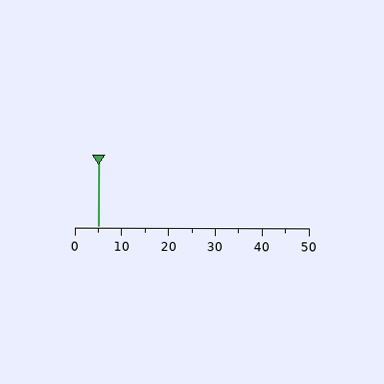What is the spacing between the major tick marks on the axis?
The major ticks are spaced 10 apart.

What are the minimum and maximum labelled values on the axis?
The axis runs from 0 to 50.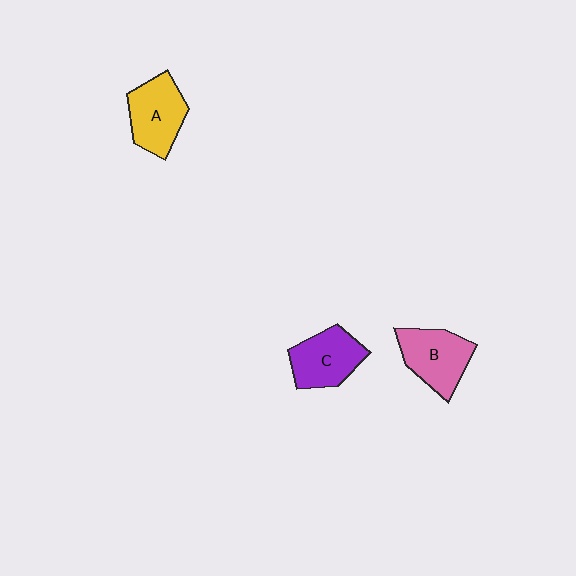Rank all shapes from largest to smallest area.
From largest to smallest: B (pink), A (yellow), C (purple).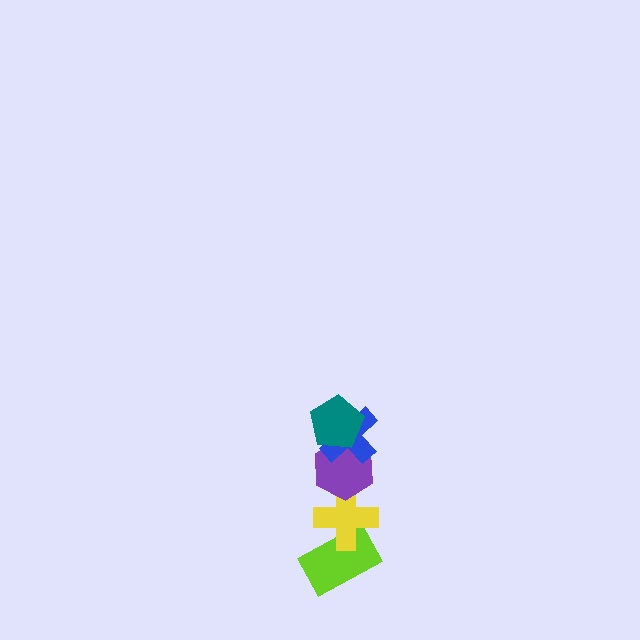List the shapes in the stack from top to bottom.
From top to bottom: the teal pentagon, the blue cross, the purple hexagon, the yellow cross, the lime rectangle.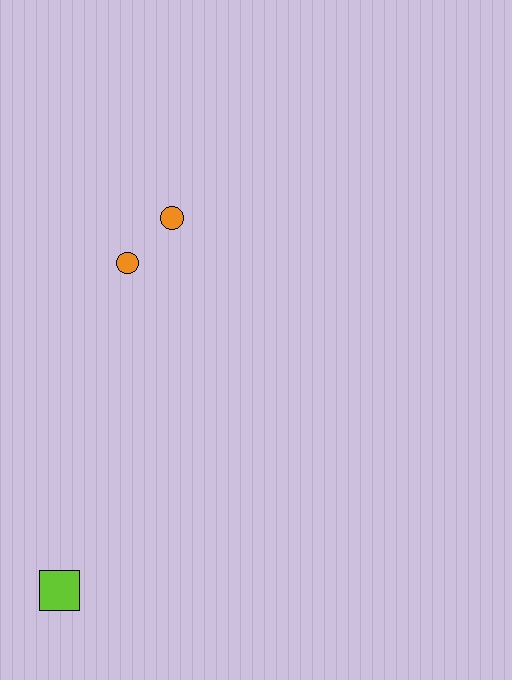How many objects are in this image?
There are 3 objects.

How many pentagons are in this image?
There are no pentagons.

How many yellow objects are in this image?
There are no yellow objects.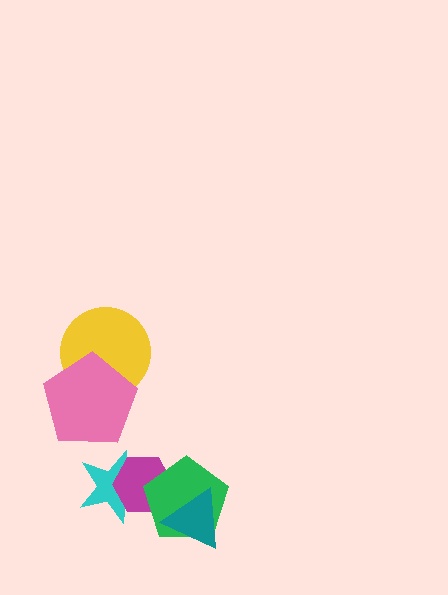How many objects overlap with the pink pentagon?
1 object overlaps with the pink pentagon.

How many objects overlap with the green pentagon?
3 objects overlap with the green pentagon.